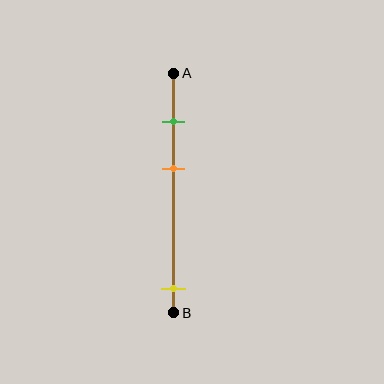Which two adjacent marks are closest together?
The green and orange marks are the closest adjacent pair.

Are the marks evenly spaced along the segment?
No, the marks are not evenly spaced.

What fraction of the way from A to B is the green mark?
The green mark is approximately 20% (0.2) of the way from A to B.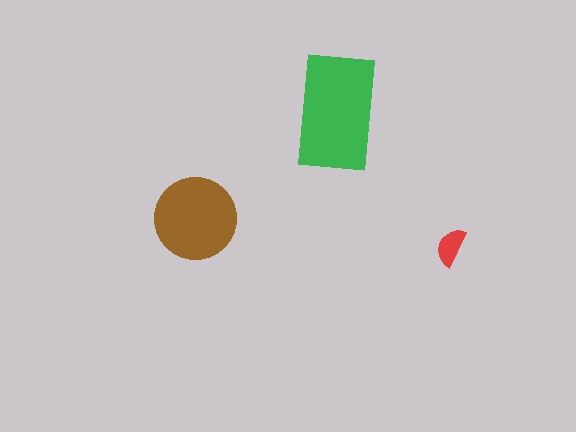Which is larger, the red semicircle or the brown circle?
The brown circle.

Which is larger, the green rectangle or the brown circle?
The green rectangle.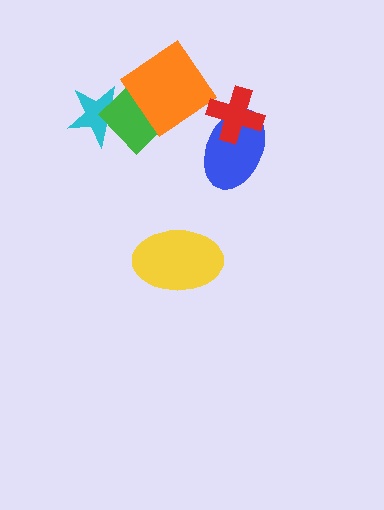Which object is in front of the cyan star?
The green diamond is in front of the cyan star.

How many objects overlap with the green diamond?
2 objects overlap with the green diamond.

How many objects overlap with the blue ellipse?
1 object overlaps with the blue ellipse.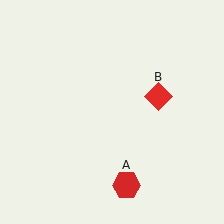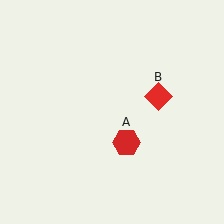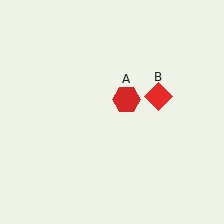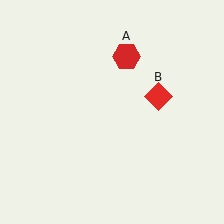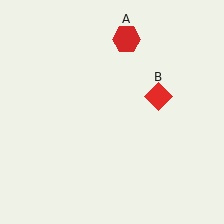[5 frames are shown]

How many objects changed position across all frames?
1 object changed position: red hexagon (object A).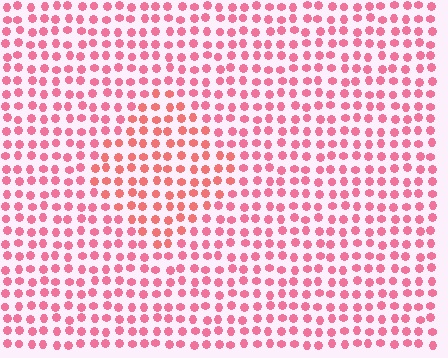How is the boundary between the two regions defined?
The boundary is defined purely by a slight shift in hue (about 19 degrees). Spacing, size, and orientation are identical on both sides.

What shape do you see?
I see a diamond.